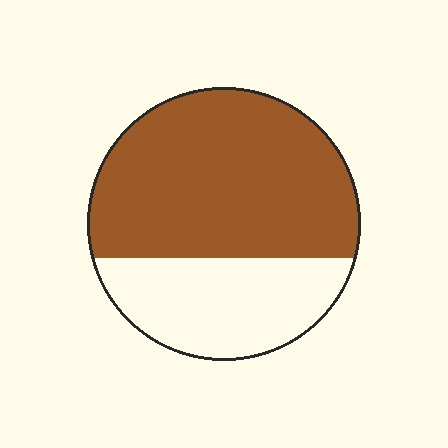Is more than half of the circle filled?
Yes.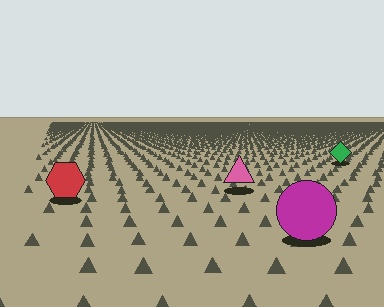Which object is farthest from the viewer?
The green diamond is farthest from the viewer. It appears smaller and the ground texture around it is denser.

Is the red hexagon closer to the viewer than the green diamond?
Yes. The red hexagon is closer — you can tell from the texture gradient: the ground texture is coarser near it.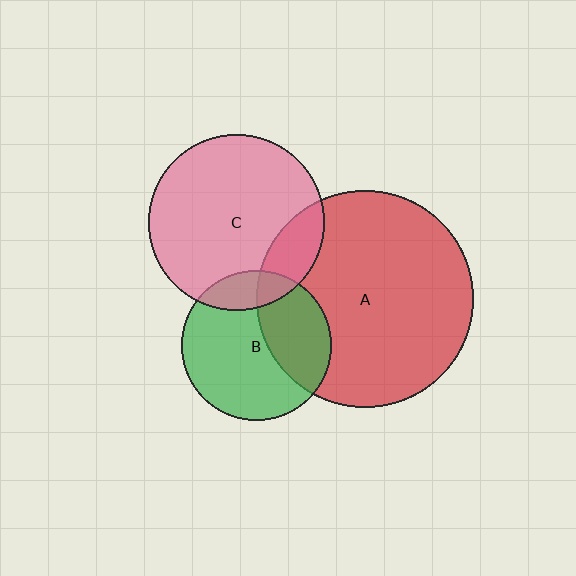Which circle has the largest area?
Circle A (red).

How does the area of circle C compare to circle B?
Approximately 1.4 times.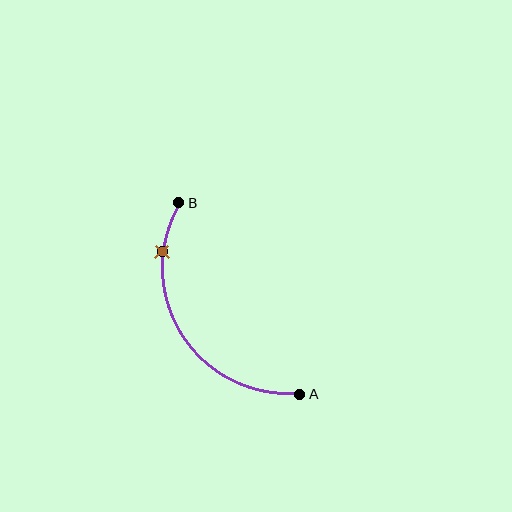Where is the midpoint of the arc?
The arc midpoint is the point on the curve farthest from the straight line joining A and B. It sits to the left of that line.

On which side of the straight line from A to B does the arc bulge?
The arc bulges to the left of the straight line connecting A and B.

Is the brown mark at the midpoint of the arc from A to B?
No. The brown mark lies on the arc but is closer to endpoint B. The arc midpoint would be at the point on the curve equidistant along the arc from both A and B.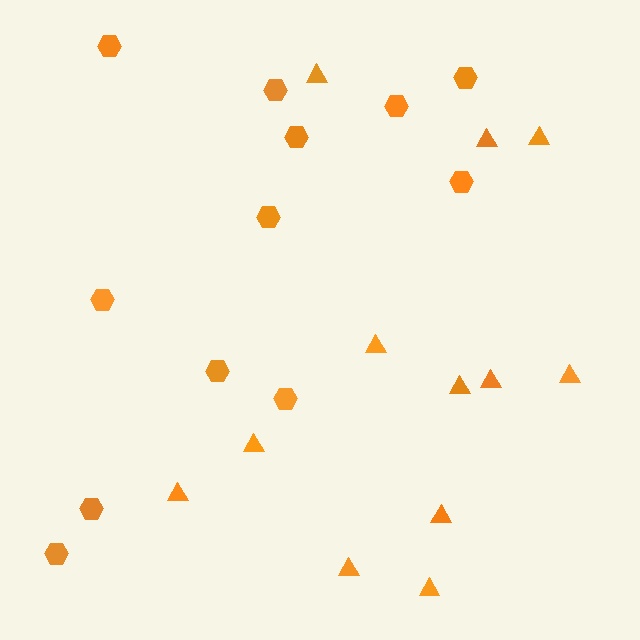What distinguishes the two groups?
There are 2 groups: one group of triangles (12) and one group of hexagons (12).